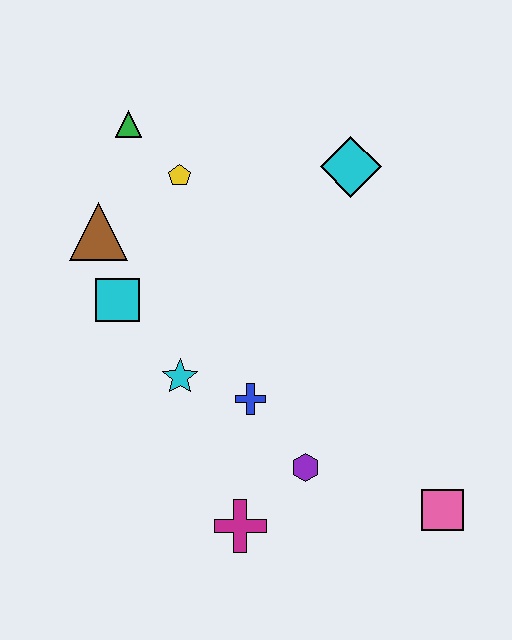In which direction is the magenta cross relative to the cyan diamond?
The magenta cross is below the cyan diamond.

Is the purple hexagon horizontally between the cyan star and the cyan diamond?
Yes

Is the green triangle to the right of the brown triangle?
Yes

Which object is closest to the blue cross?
The cyan star is closest to the blue cross.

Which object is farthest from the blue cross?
The green triangle is farthest from the blue cross.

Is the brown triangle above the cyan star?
Yes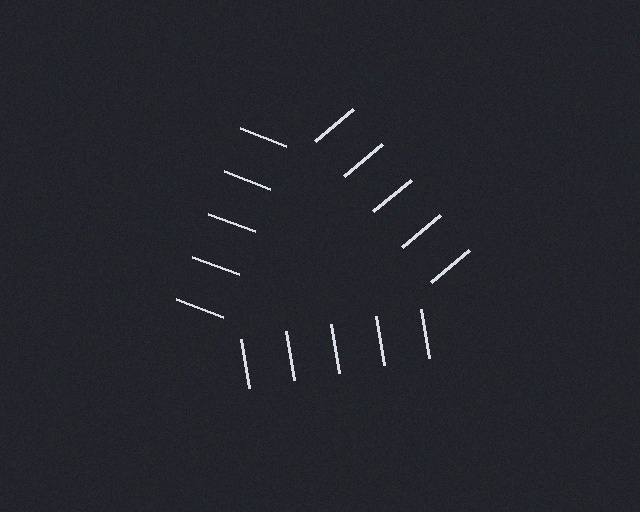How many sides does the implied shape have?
3 sides — the line-ends trace a triangle.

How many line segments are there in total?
15 — 5 along each of the 3 edges.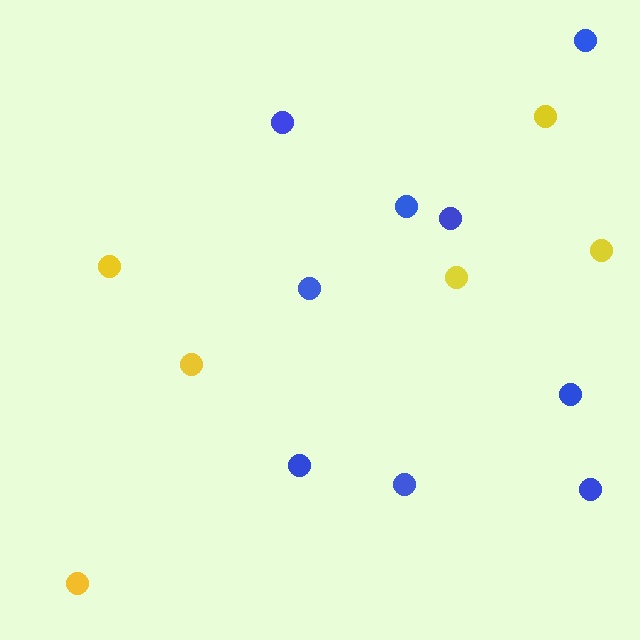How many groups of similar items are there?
There are 2 groups: one group of blue circles (9) and one group of yellow circles (6).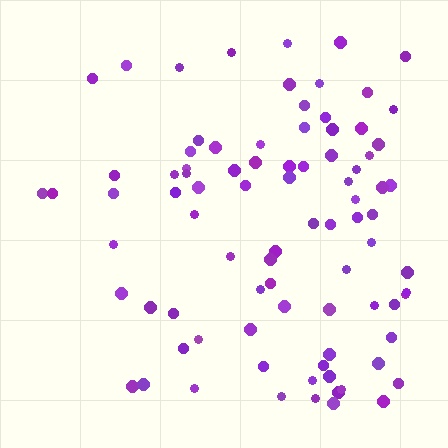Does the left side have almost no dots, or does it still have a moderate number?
Still a moderate number, just noticeably fewer than the right.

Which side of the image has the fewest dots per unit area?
The left.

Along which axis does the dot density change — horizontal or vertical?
Horizontal.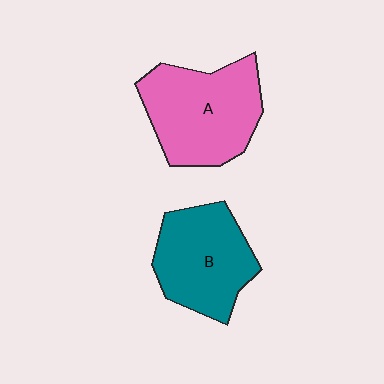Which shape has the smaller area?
Shape B (teal).